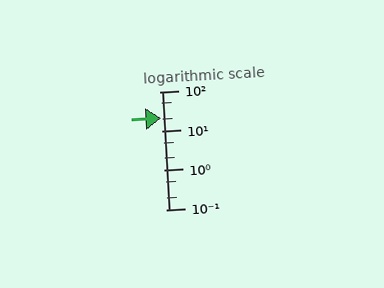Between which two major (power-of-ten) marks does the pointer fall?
The pointer is between 10 and 100.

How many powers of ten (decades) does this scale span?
The scale spans 3 decades, from 0.1 to 100.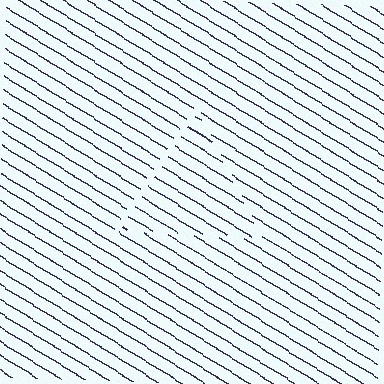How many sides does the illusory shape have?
3 sides — the line-ends trace a triangle.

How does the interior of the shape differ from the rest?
The interior of the shape contains the same grating, shifted by half a period — the contour is defined by the phase discontinuity where line-ends from the inner and outer gratings abut.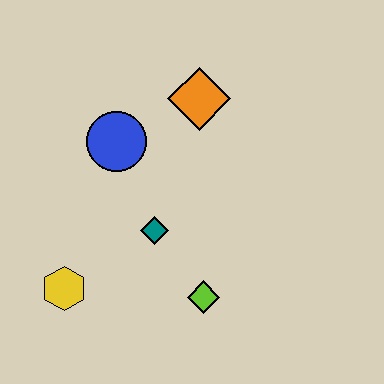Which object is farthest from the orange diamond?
The yellow hexagon is farthest from the orange diamond.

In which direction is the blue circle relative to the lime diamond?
The blue circle is above the lime diamond.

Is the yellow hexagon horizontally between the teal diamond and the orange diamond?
No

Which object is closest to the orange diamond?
The blue circle is closest to the orange diamond.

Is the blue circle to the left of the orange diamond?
Yes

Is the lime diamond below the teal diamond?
Yes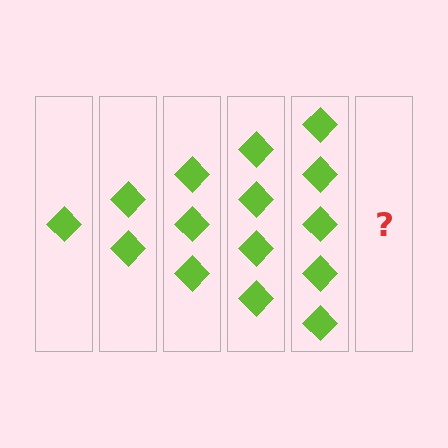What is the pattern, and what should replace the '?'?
The pattern is that each step adds one more diamond. The '?' should be 6 diamonds.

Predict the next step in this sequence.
The next step is 6 diamonds.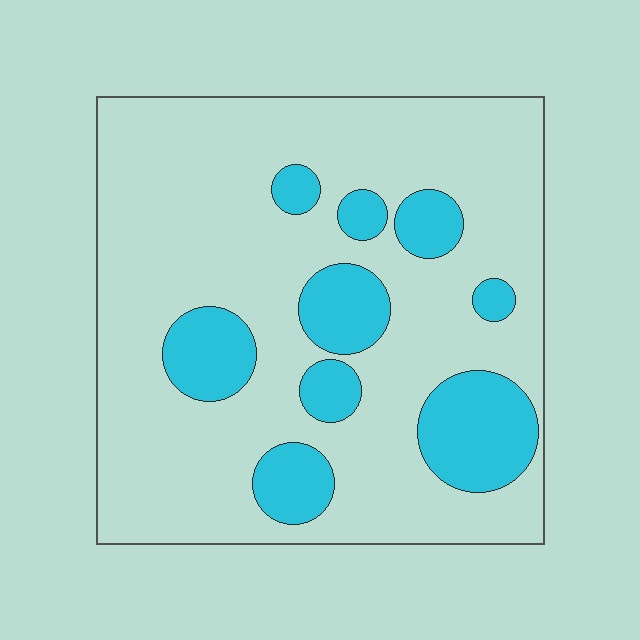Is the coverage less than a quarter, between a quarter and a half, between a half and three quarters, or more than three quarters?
Less than a quarter.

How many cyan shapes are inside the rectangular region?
9.